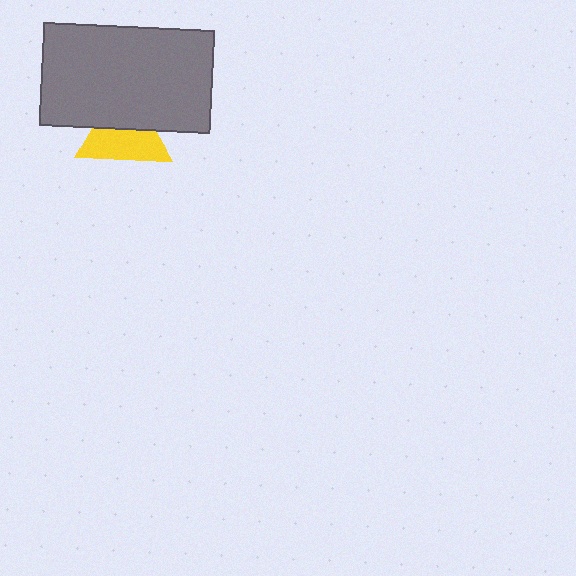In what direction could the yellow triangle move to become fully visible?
The yellow triangle could move down. That would shift it out from behind the gray rectangle entirely.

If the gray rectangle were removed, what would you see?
You would see the complete yellow triangle.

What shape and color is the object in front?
The object in front is a gray rectangle.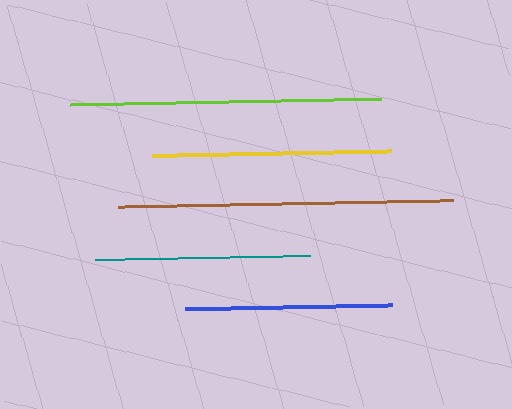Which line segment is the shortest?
The blue line is the shortest at approximately 207 pixels.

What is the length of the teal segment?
The teal segment is approximately 215 pixels long.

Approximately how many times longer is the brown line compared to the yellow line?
The brown line is approximately 1.4 times the length of the yellow line.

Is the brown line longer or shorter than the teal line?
The brown line is longer than the teal line.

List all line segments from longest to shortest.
From longest to shortest: brown, lime, yellow, teal, blue.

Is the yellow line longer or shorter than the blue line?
The yellow line is longer than the blue line.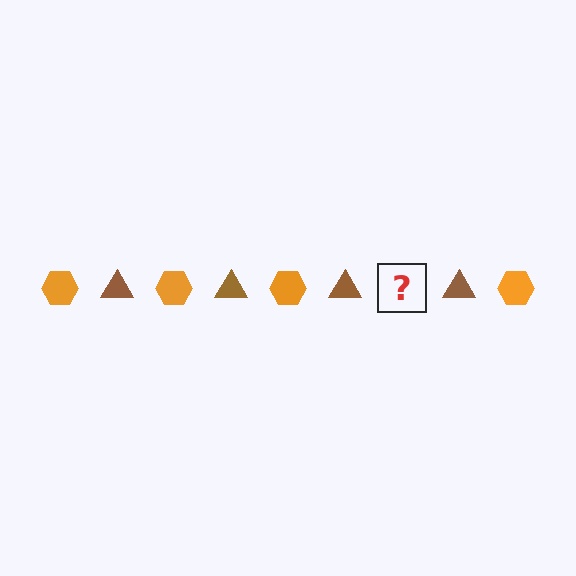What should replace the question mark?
The question mark should be replaced with an orange hexagon.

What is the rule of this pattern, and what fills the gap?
The rule is that the pattern alternates between orange hexagon and brown triangle. The gap should be filled with an orange hexagon.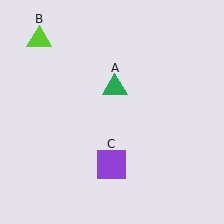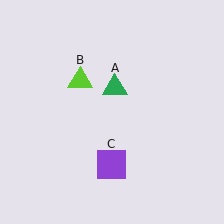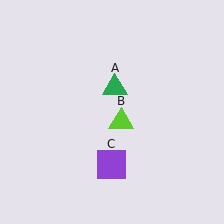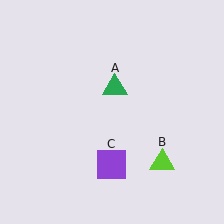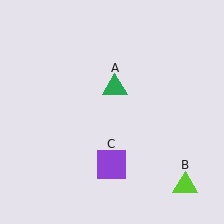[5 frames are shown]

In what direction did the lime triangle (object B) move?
The lime triangle (object B) moved down and to the right.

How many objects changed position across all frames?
1 object changed position: lime triangle (object B).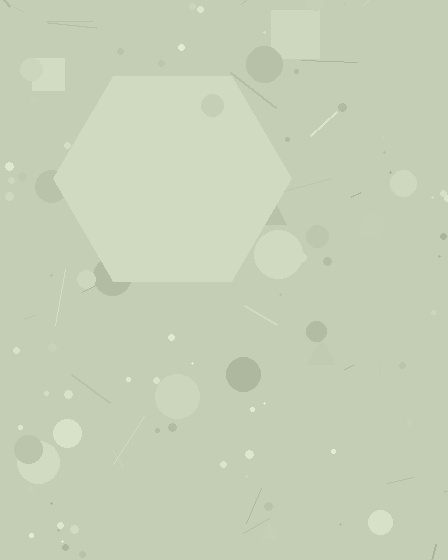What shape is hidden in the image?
A hexagon is hidden in the image.